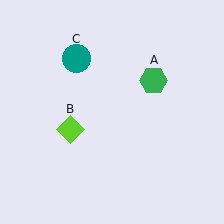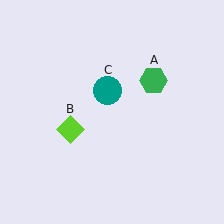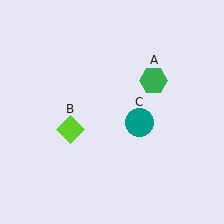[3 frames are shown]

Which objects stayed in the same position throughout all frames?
Green hexagon (object A) and lime diamond (object B) remained stationary.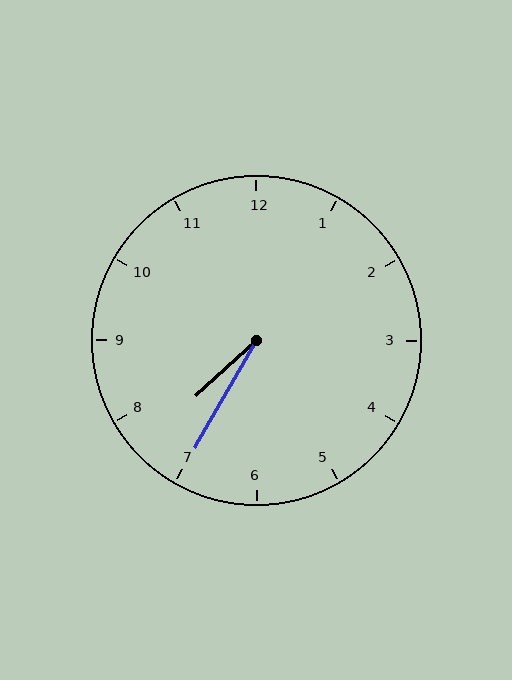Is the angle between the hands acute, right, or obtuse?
It is acute.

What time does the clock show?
7:35.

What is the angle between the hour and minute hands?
Approximately 18 degrees.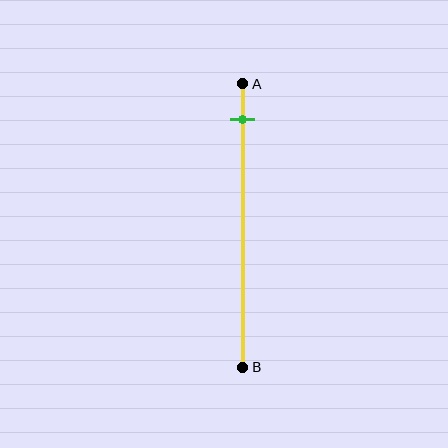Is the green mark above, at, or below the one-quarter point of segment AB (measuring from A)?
The green mark is above the one-quarter point of segment AB.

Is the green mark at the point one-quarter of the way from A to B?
No, the mark is at about 10% from A, not at the 25% one-quarter point.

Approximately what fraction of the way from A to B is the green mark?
The green mark is approximately 10% of the way from A to B.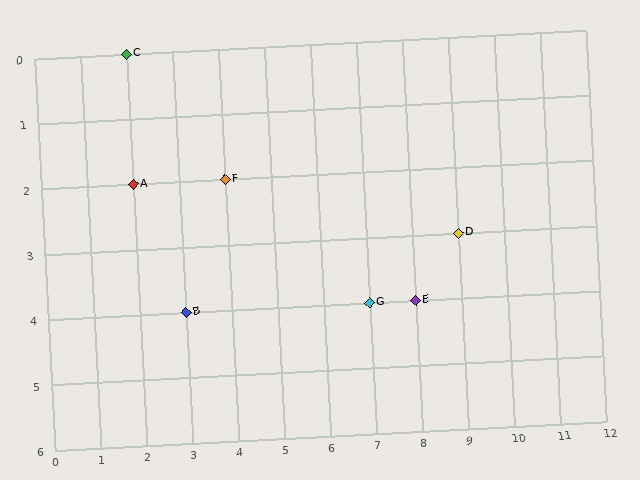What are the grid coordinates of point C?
Point C is at grid coordinates (2, 0).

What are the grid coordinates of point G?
Point G is at grid coordinates (7, 4).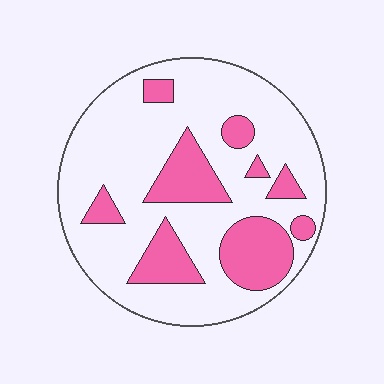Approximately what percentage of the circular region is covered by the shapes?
Approximately 25%.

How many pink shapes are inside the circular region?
9.